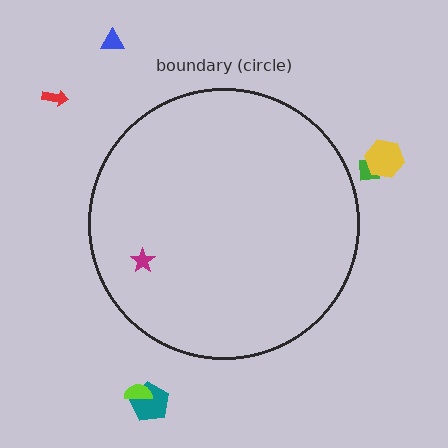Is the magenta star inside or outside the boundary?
Inside.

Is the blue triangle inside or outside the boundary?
Outside.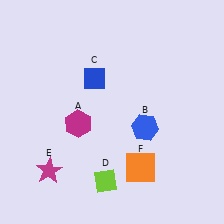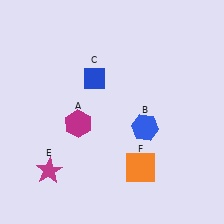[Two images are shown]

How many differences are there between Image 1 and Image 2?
There is 1 difference between the two images.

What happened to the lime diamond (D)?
The lime diamond (D) was removed in Image 2. It was in the bottom-left area of Image 1.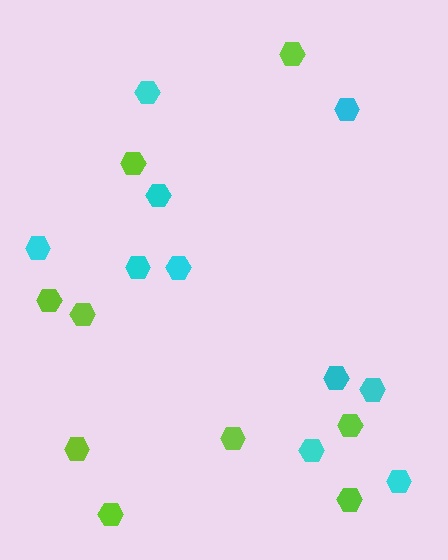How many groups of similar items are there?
There are 2 groups: one group of lime hexagons (9) and one group of cyan hexagons (10).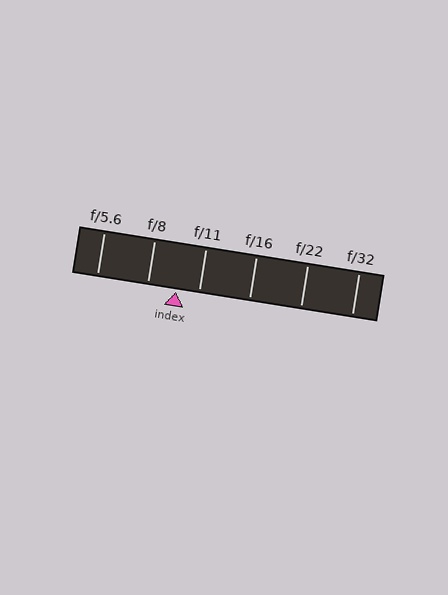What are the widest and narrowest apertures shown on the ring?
The widest aperture shown is f/5.6 and the narrowest is f/32.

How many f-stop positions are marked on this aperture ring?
There are 6 f-stop positions marked.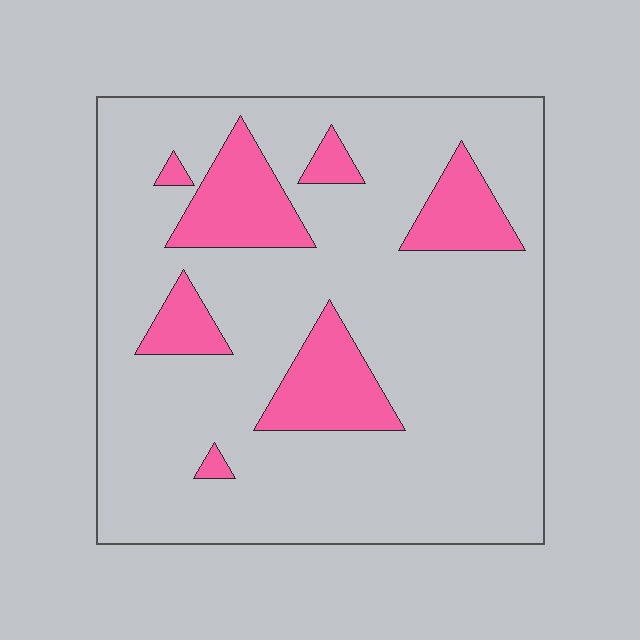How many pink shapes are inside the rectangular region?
7.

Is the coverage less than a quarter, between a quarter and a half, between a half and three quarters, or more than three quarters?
Less than a quarter.